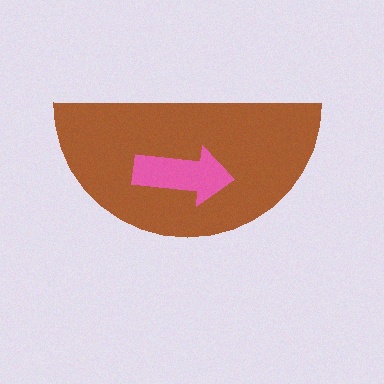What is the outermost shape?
The brown semicircle.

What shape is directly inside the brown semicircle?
The pink arrow.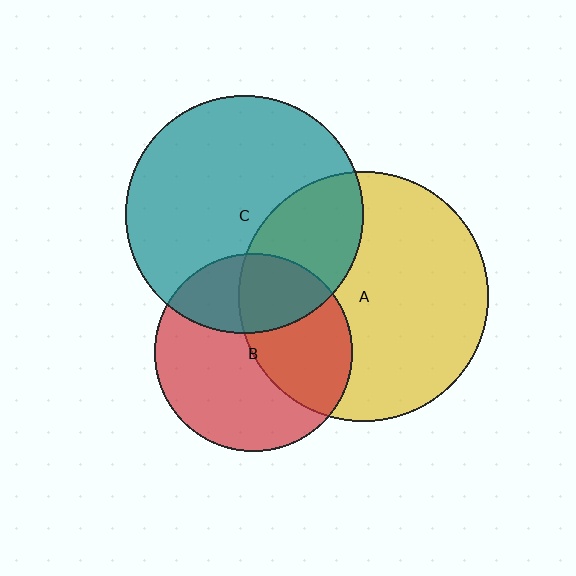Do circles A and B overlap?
Yes.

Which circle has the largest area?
Circle A (yellow).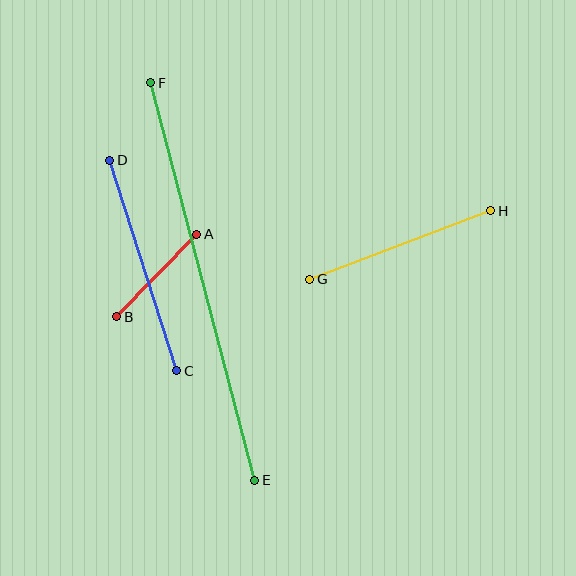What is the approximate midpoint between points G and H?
The midpoint is at approximately (400, 245) pixels.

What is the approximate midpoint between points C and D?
The midpoint is at approximately (143, 266) pixels.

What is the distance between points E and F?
The distance is approximately 411 pixels.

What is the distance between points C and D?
The distance is approximately 221 pixels.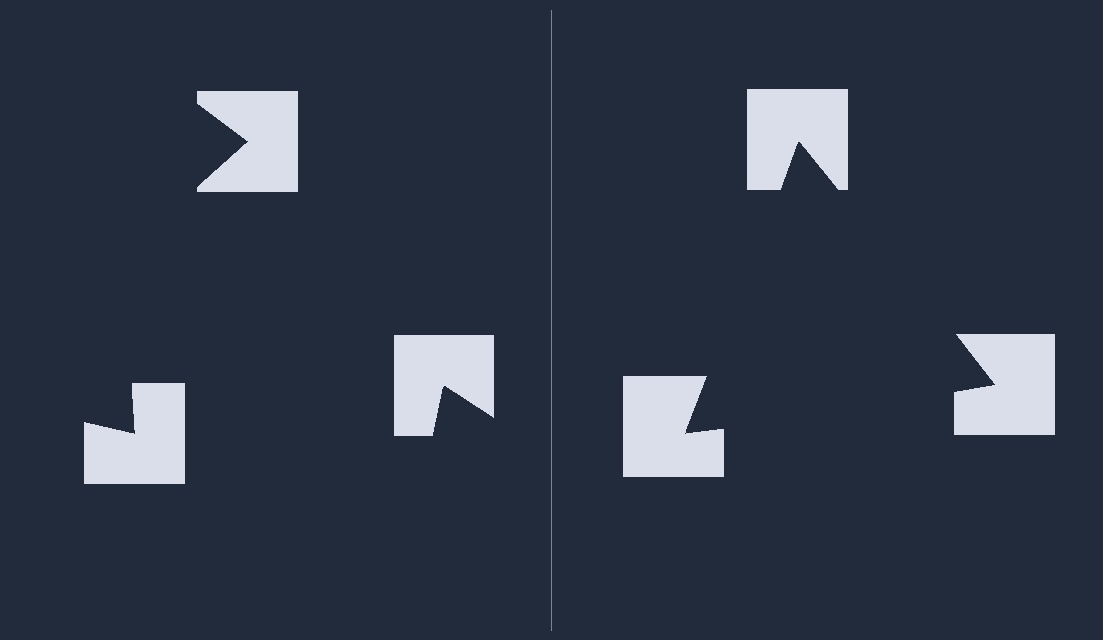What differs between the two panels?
The notched squares are positioned identically on both sides; only the wedge orientations differ. On the right they align to a triangle; on the left they are misaligned.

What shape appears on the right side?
An illusory triangle.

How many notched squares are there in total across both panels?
6 — 3 on each side.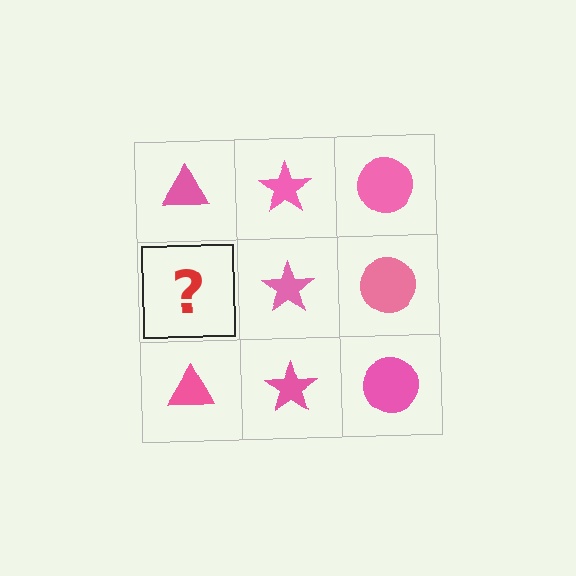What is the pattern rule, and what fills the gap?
The rule is that each column has a consistent shape. The gap should be filled with a pink triangle.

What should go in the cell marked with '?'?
The missing cell should contain a pink triangle.